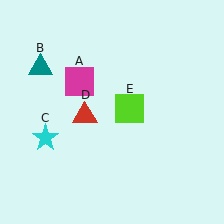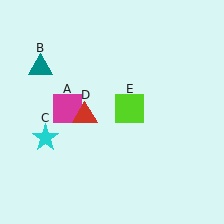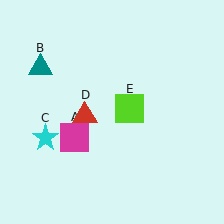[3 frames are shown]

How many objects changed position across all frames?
1 object changed position: magenta square (object A).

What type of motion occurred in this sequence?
The magenta square (object A) rotated counterclockwise around the center of the scene.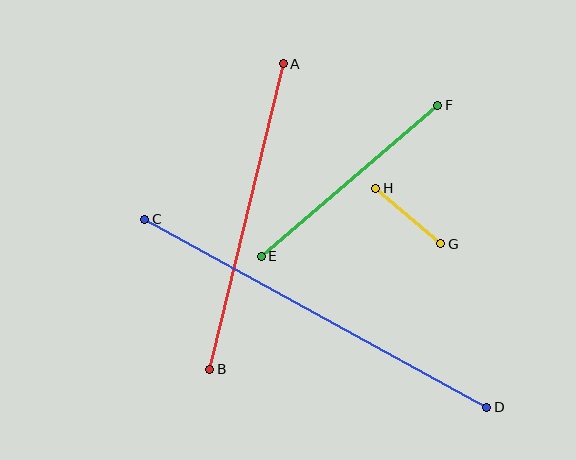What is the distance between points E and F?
The distance is approximately 232 pixels.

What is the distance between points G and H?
The distance is approximately 85 pixels.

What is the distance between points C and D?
The distance is approximately 390 pixels.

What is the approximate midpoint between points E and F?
The midpoint is at approximately (349, 181) pixels.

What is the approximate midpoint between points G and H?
The midpoint is at approximately (408, 216) pixels.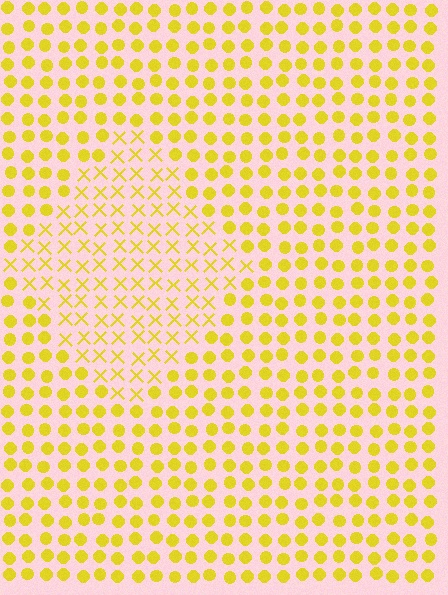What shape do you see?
I see a diamond.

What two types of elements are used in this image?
The image uses X marks inside the diamond region and circles outside it.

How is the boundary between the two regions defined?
The boundary is defined by a change in element shape: X marks inside vs. circles outside. All elements share the same color and spacing.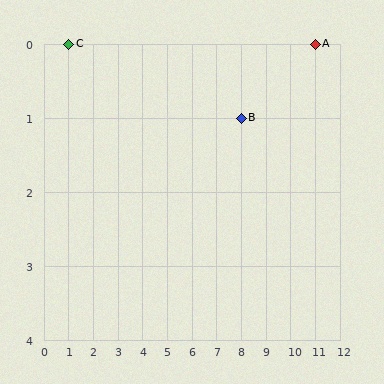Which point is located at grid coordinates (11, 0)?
Point A is at (11, 0).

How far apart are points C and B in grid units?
Points C and B are 7 columns and 1 row apart (about 7.1 grid units diagonally).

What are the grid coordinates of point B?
Point B is at grid coordinates (8, 1).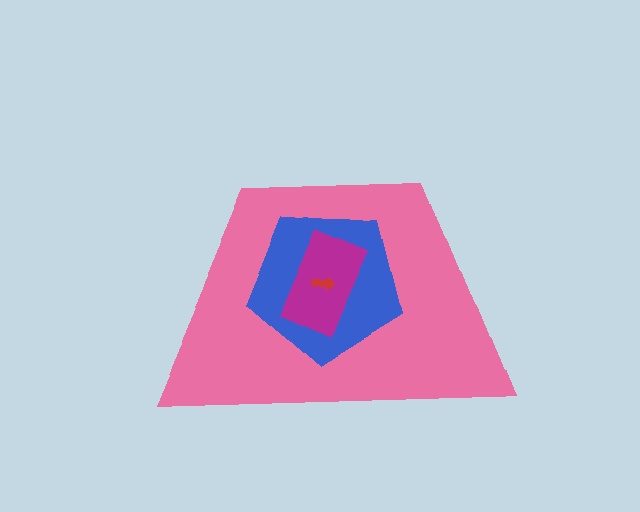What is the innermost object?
The red arrow.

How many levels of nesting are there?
4.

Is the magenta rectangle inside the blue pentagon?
Yes.